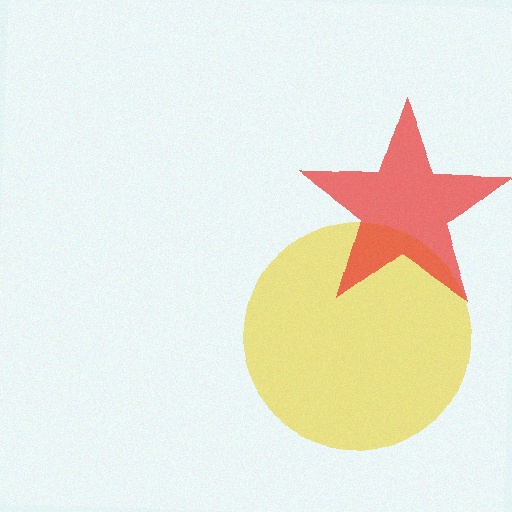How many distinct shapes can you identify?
There are 2 distinct shapes: a yellow circle, a red star.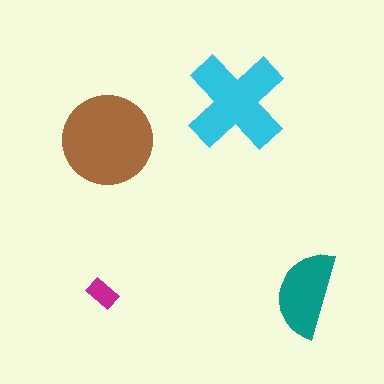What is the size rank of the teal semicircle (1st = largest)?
3rd.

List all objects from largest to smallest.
The brown circle, the cyan cross, the teal semicircle, the magenta rectangle.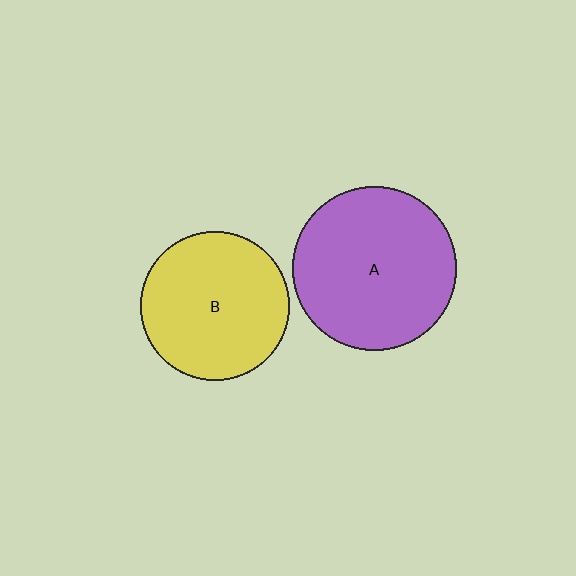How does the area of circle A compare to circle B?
Approximately 1.2 times.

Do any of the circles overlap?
No, none of the circles overlap.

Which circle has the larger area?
Circle A (purple).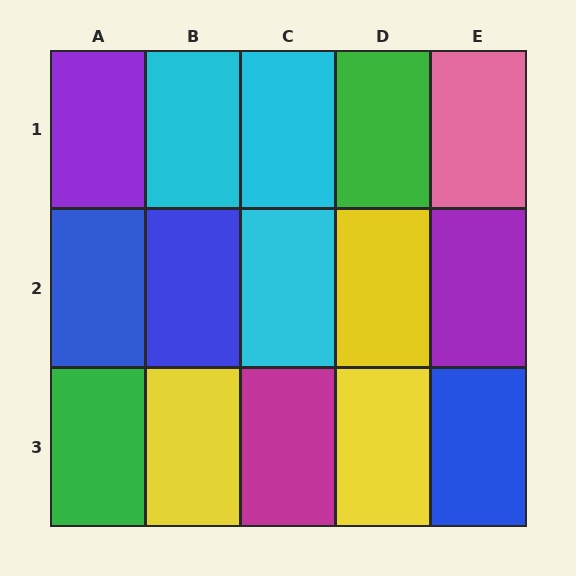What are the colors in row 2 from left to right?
Blue, blue, cyan, yellow, purple.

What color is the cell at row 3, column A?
Green.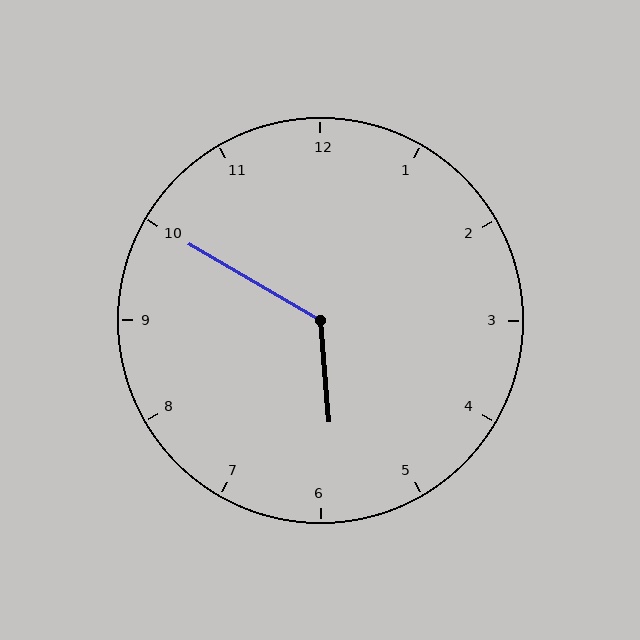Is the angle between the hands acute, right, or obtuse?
It is obtuse.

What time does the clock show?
5:50.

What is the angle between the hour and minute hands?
Approximately 125 degrees.